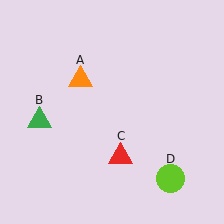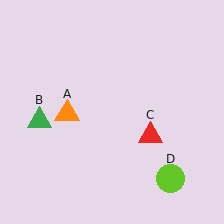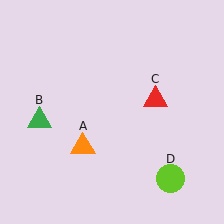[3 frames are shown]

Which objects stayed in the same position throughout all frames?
Green triangle (object B) and lime circle (object D) remained stationary.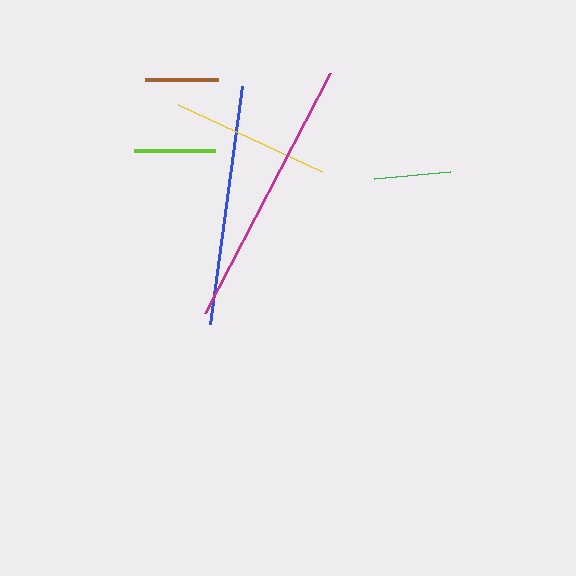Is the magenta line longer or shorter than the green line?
The magenta line is longer than the green line.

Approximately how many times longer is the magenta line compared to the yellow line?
The magenta line is approximately 1.7 times the length of the yellow line.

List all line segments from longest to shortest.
From longest to shortest: magenta, blue, yellow, lime, green, brown.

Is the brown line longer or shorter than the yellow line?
The yellow line is longer than the brown line.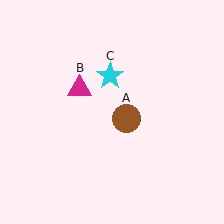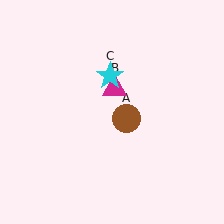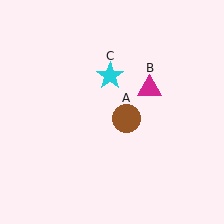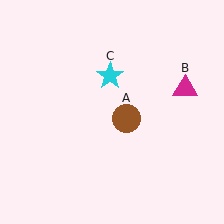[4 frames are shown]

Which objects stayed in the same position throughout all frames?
Brown circle (object A) and cyan star (object C) remained stationary.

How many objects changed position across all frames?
1 object changed position: magenta triangle (object B).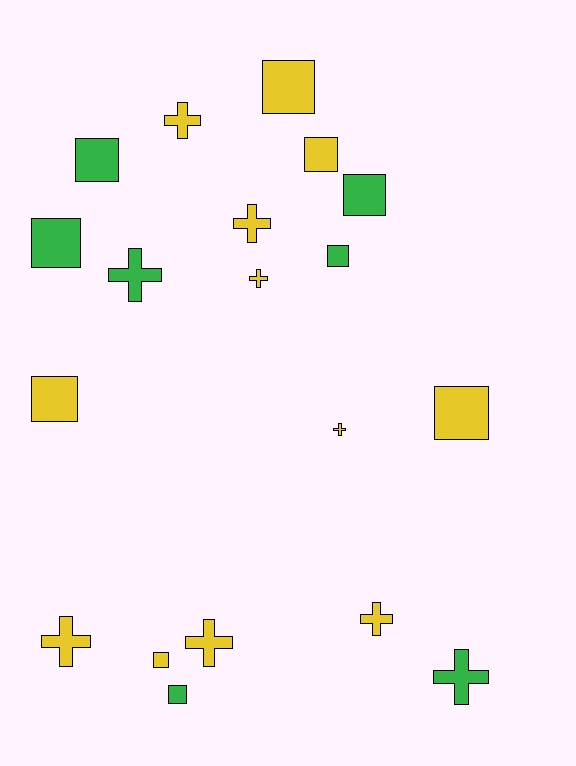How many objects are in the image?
There are 19 objects.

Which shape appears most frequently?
Square, with 10 objects.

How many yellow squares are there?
There are 5 yellow squares.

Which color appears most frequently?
Yellow, with 12 objects.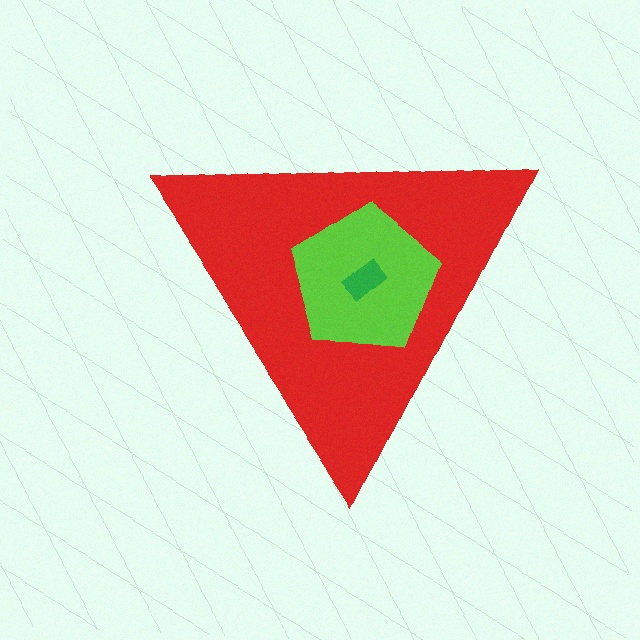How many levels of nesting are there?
3.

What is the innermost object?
The green rectangle.